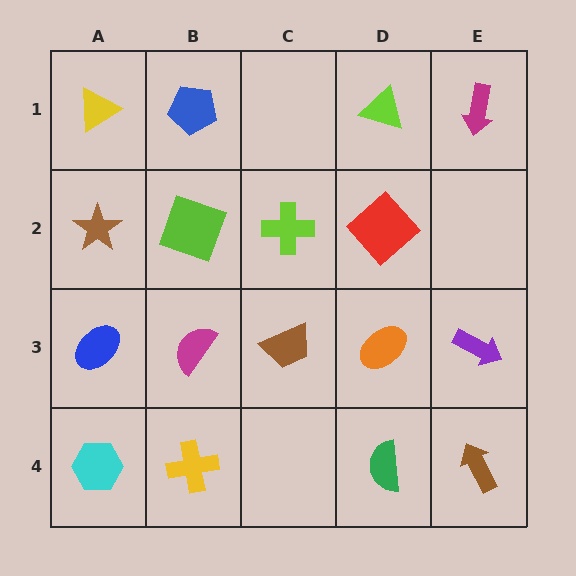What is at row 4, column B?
A yellow cross.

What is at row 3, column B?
A magenta semicircle.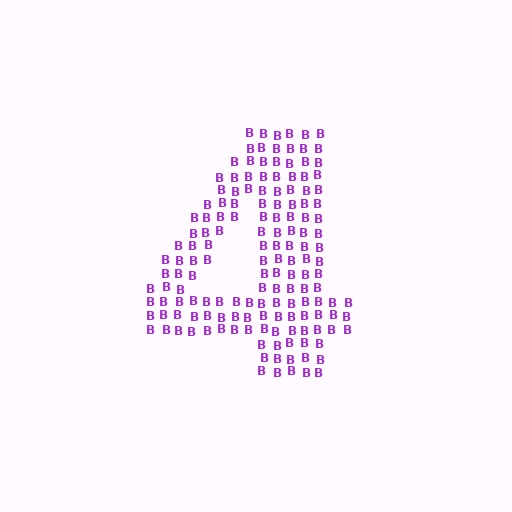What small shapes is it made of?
It is made of small letter B's.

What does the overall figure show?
The overall figure shows the digit 4.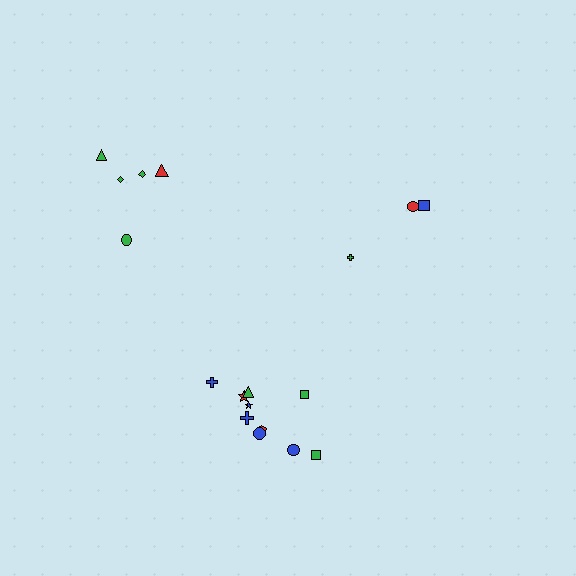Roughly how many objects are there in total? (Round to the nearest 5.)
Roughly 20 objects in total.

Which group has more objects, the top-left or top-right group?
The top-left group.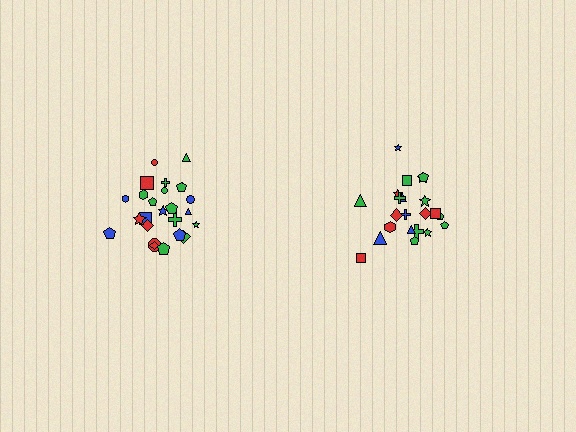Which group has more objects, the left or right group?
The left group.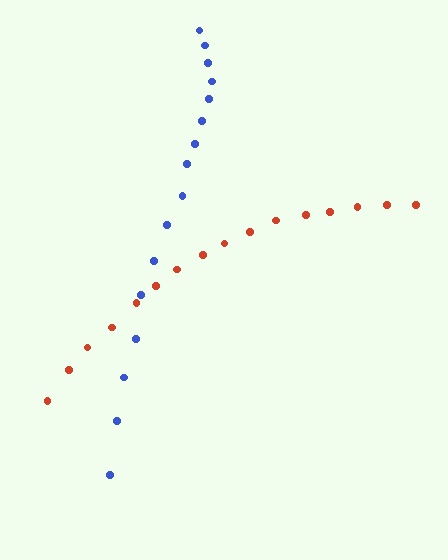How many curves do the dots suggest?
There are 2 distinct paths.